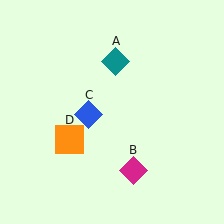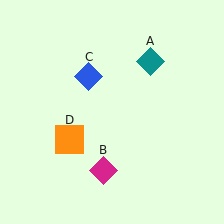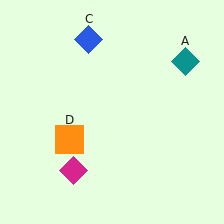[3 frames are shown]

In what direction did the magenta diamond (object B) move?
The magenta diamond (object B) moved left.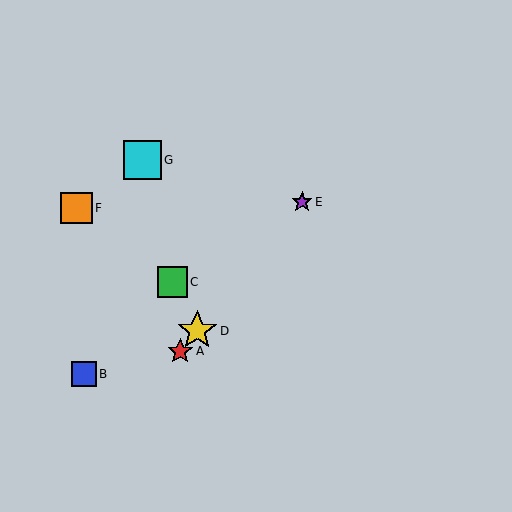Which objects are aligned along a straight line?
Objects A, D, E are aligned along a straight line.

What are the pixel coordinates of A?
Object A is at (180, 351).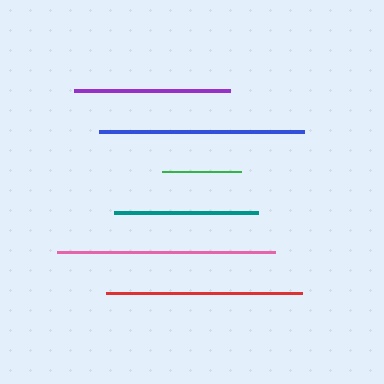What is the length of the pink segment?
The pink segment is approximately 219 pixels long.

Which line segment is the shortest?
The green line is the shortest at approximately 79 pixels.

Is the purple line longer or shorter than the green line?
The purple line is longer than the green line.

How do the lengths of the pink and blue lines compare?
The pink and blue lines are approximately the same length.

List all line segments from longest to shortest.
From longest to shortest: pink, blue, red, purple, teal, green.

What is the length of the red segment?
The red segment is approximately 196 pixels long.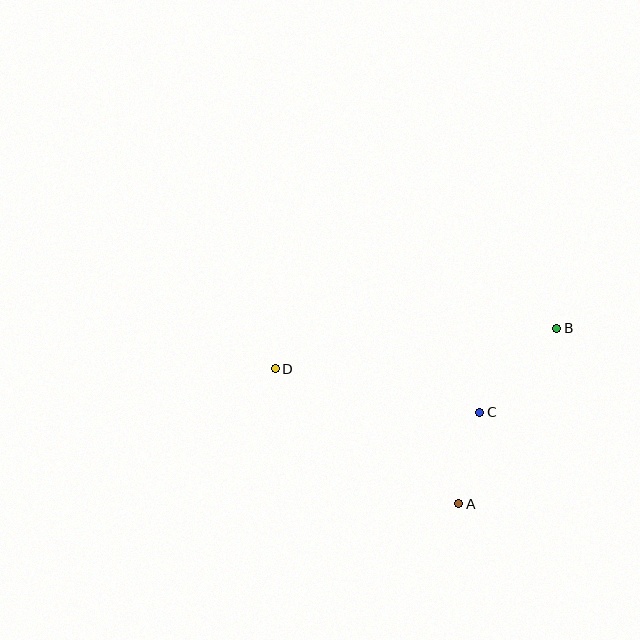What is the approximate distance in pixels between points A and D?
The distance between A and D is approximately 228 pixels.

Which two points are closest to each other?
Points A and C are closest to each other.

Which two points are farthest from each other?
Points B and D are farthest from each other.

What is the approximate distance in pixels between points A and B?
The distance between A and B is approximately 201 pixels.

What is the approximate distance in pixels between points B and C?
The distance between B and C is approximately 114 pixels.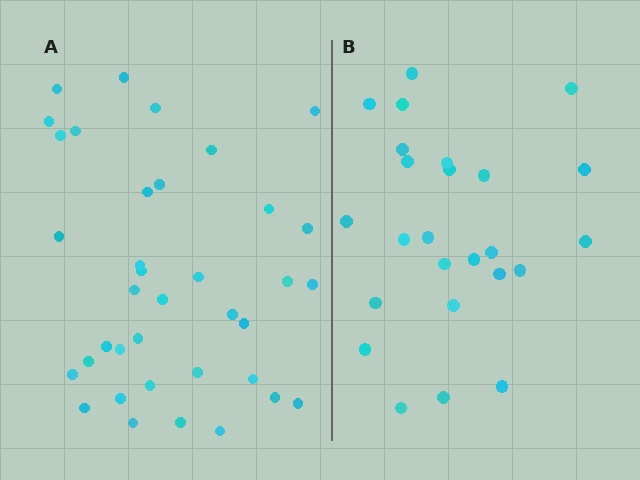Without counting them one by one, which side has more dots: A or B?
Region A (the left region) has more dots.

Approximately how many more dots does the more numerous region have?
Region A has roughly 12 or so more dots than region B.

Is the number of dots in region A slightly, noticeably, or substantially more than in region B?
Region A has substantially more. The ratio is roughly 1.5 to 1.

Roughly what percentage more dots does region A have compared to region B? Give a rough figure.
About 50% more.